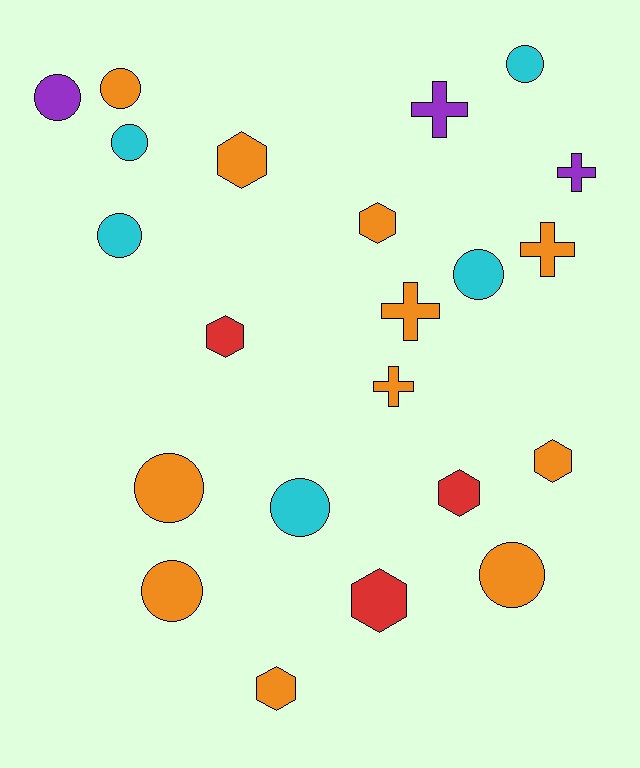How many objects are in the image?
There are 22 objects.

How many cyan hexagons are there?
There are no cyan hexagons.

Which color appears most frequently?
Orange, with 11 objects.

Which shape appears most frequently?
Circle, with 10 objects.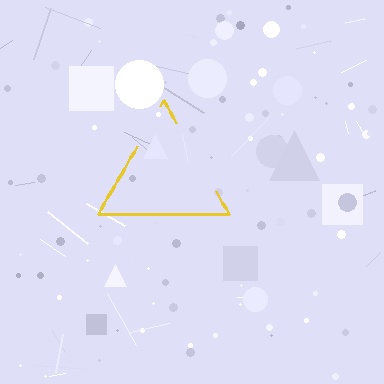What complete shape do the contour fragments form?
The contour fragments form a triangle.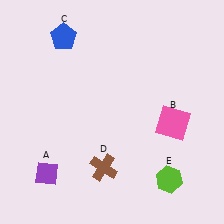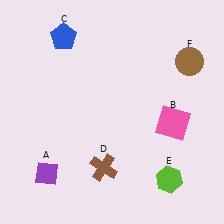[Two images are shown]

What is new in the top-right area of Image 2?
A brown circle (F) was added in the top-right area of Image 2.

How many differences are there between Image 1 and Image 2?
There is 1 difference between the two images.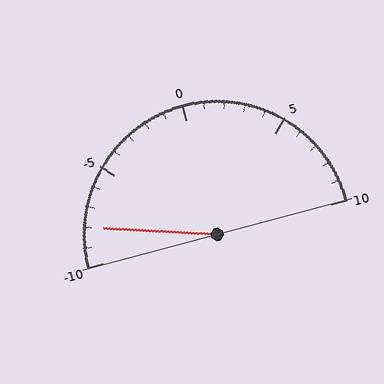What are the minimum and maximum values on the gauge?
The gauge ranges from -10 to 10.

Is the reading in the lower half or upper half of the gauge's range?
The reading is in the lower half of the range (-10 to 10).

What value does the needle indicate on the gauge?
The needle indicates approximately -8.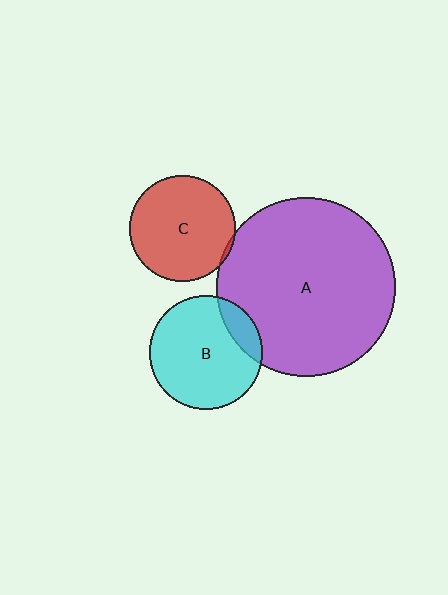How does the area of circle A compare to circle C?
Approximately 2.9 times.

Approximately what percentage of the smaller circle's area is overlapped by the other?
Approximately 15%.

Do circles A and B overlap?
Yes.